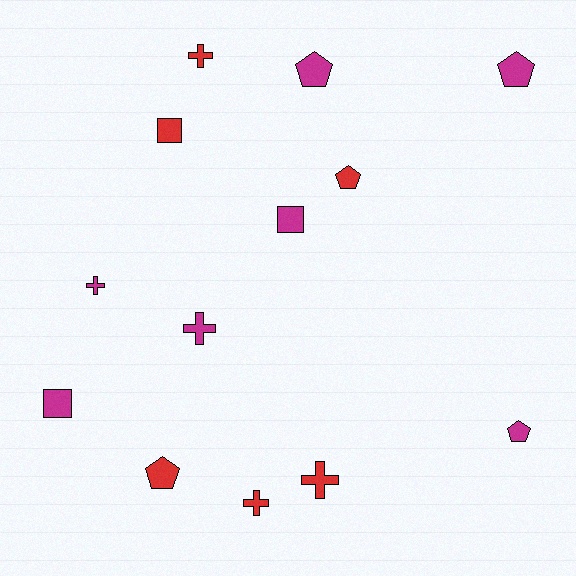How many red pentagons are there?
There are 2 red pentagons.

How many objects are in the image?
There are 13 objects.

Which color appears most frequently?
Magenta, with 7 objects.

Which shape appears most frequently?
Pentagon, with 5 objects.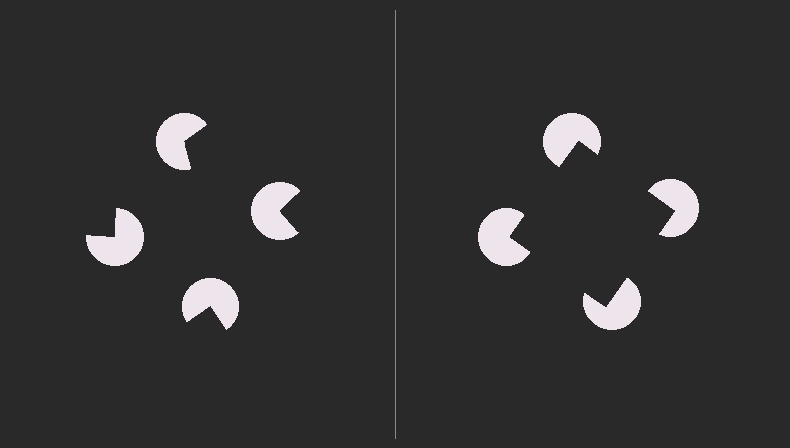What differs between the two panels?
The pac-man discs are positioned identically on both sides; only the wedge orientations differ. On the right they align to a square; on the left they are misaligned.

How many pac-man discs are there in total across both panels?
8 — 4 on each side.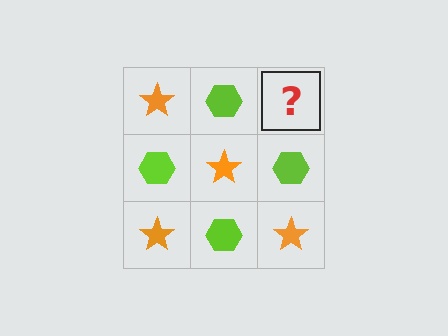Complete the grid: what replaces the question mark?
The question mark should be replaced with an orange star.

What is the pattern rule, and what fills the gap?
The rule is that it alternates orange star and lime hexagon in a checkerboard pattern. The gap should be filled with an orange star.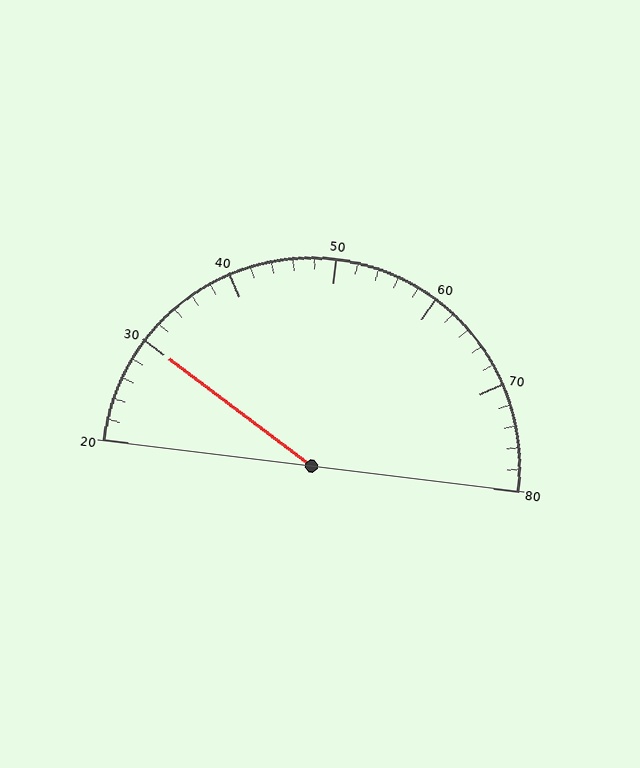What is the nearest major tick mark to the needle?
The nearest major tick mark is 30.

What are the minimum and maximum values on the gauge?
The gauge ranges from 20 to 80.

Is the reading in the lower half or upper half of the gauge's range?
The reading is in the lower half of the range (20 to 80).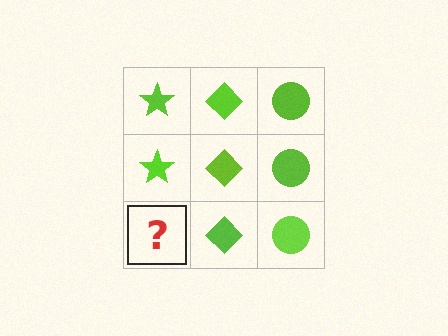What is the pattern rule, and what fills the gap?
The rule is that each column has a consistent shape. The gap should be filled with a lime star.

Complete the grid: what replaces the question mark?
The question mark should be replaced with a lime star.